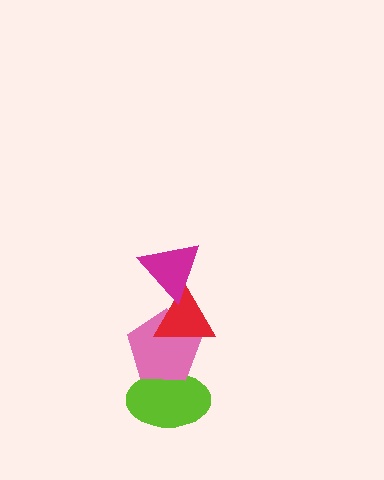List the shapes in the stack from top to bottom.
From top to bottom: the magenta triangle, the red triangle, the pink pentagon, the lime ellipse.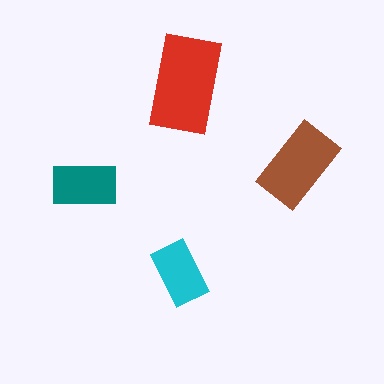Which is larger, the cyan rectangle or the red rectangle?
The red one.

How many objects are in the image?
There are 4 objects in the image.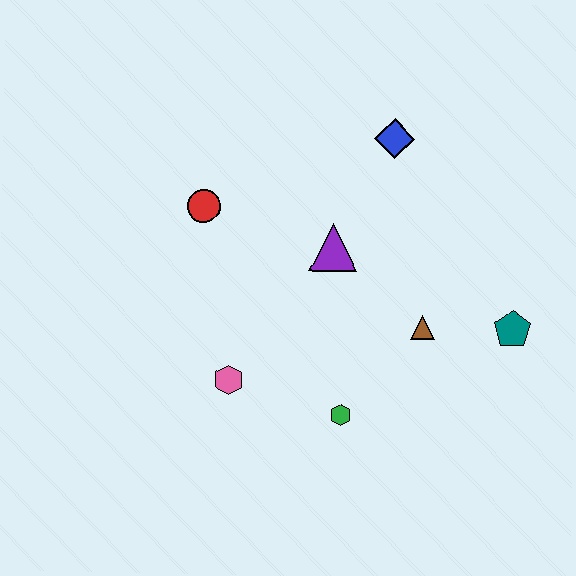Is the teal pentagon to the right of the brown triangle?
Yes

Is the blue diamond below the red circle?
No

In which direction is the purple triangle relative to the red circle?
The purple triangle is to the right of the red circle.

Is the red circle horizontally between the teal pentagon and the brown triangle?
No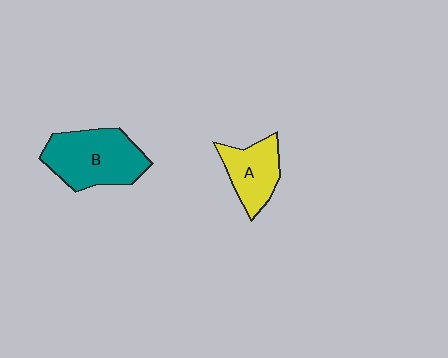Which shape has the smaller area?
Shape A (yellow).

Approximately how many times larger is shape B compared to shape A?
Approximately 1.6 times.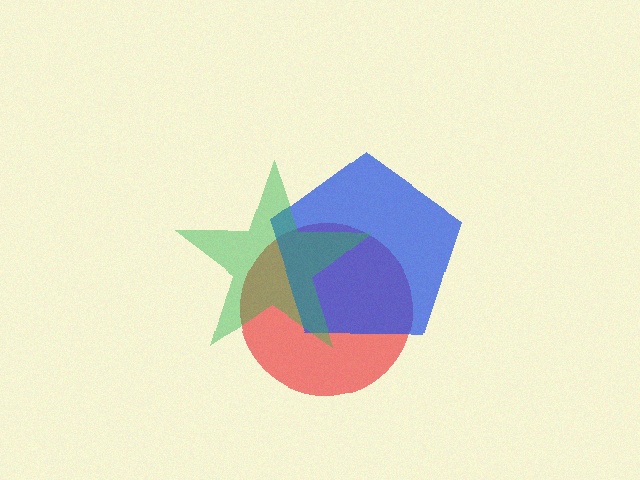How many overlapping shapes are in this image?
There are 3 overlapping shapes in the image.